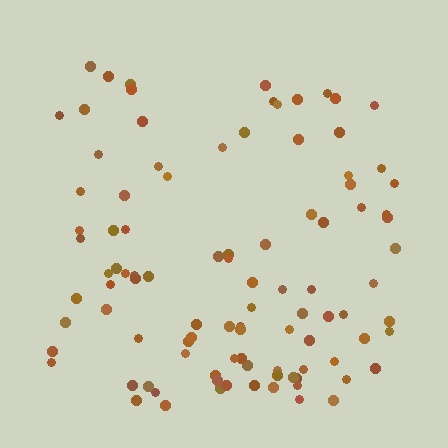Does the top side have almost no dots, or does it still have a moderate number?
Still a moderate number, just noticeably fewer than the bottom.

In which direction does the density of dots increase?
From top to bottom, with the bottom side densest.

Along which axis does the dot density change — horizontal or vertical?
Vertical.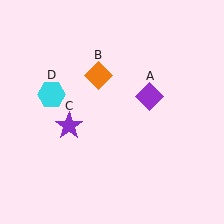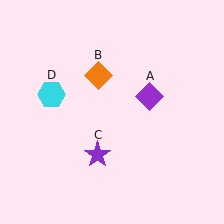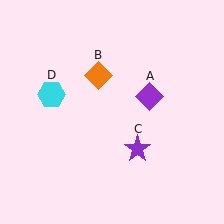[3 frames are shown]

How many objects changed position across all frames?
1 object changed position: purple star (object C).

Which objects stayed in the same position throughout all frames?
Purple diamond (object A) and orange diamond (object B) and cyan hexagon (object D) remained stationary.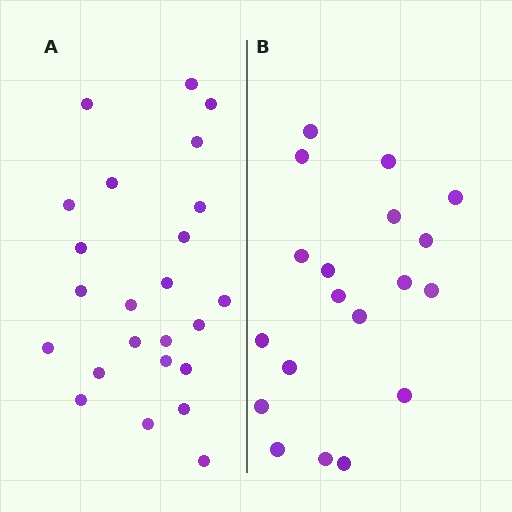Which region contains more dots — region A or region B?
Region A (the left region) has more dots.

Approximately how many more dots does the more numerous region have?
Region A has about 5 more dots than region B.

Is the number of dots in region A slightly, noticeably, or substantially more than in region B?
Region A has noticeably more, but not dramatically so. The ratio is roughly 1.3 to 1.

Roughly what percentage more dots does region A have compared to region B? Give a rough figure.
About 25% more.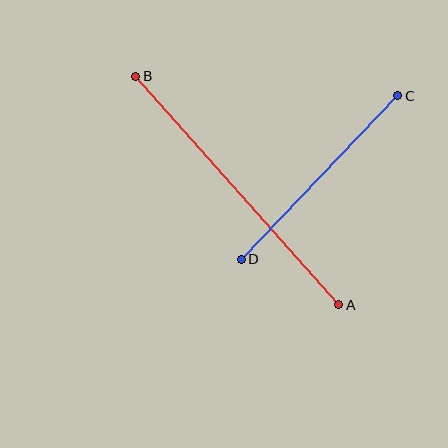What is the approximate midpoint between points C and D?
The midpoint is at approximately (319, 178) pixels.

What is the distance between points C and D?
The distance is approximately 226 pixels.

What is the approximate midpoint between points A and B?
The midpoint is at approximately (237, 190) pixels.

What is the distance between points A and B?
The distance is approximately 305 pixels.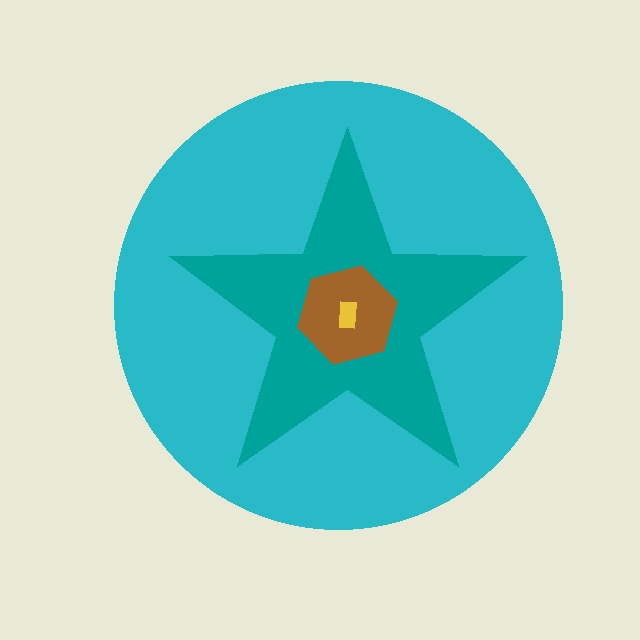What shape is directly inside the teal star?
The brown hexagon.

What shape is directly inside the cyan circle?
The teal star.